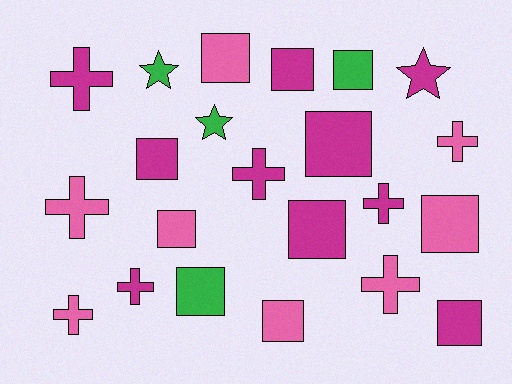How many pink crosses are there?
There are 4 pink crosses.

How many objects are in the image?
There are 22 objects.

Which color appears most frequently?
Magenta, with 10 objects.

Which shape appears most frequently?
Square, with 11 objects.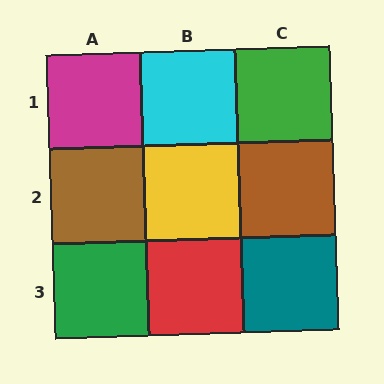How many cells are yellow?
1 cell is yellow.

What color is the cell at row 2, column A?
Brown.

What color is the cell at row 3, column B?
Red.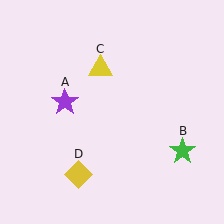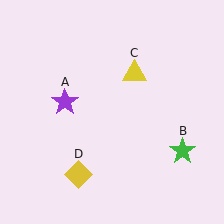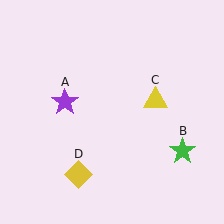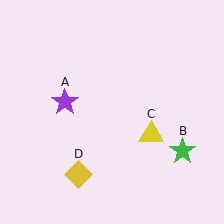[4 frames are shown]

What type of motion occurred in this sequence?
The yellow triangle (object C) rotated clockwise around the center of the scene.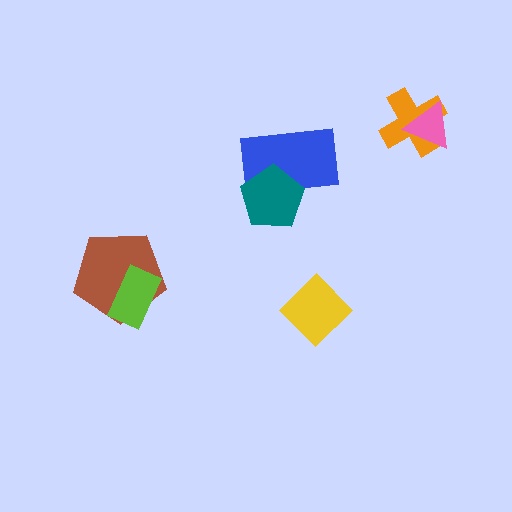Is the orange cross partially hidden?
Yes, it is partially covered by another shape.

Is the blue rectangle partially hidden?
Yes, it is partially covered by another shape.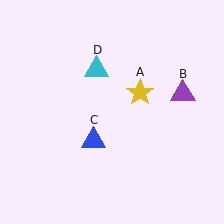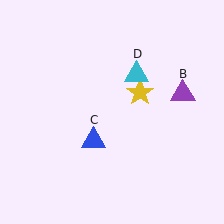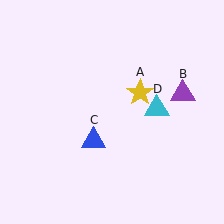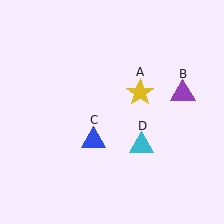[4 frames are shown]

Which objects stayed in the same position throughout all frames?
Yellow star (object A) and purple triangle (object B) and blue triangle (object C) remained stationary.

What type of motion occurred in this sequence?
The cyan triangle (object D) rotated clockwise around the center of the scene.